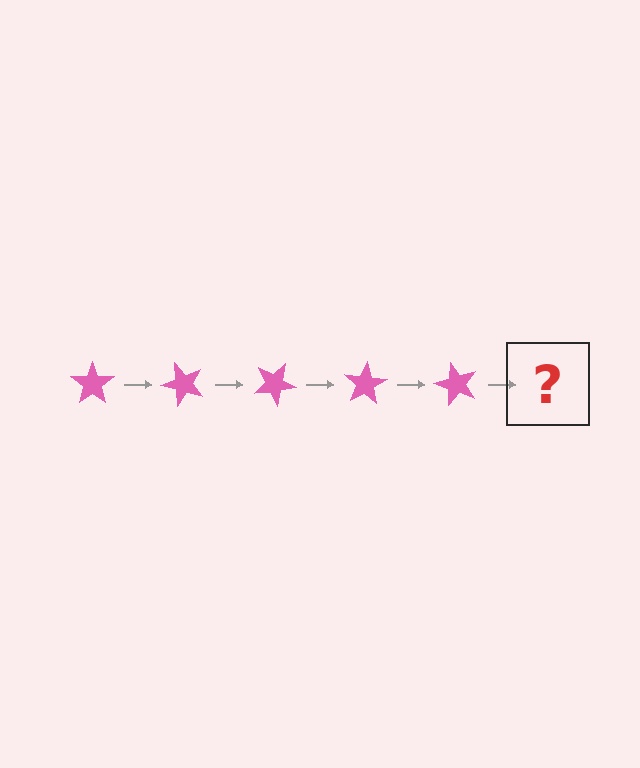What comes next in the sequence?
The next element should be a pink star rotated 250 degrees.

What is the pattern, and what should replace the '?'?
The pattern is that the star rotates 50 degrees each step. The '?' should be a pink star rotated 250 degrees.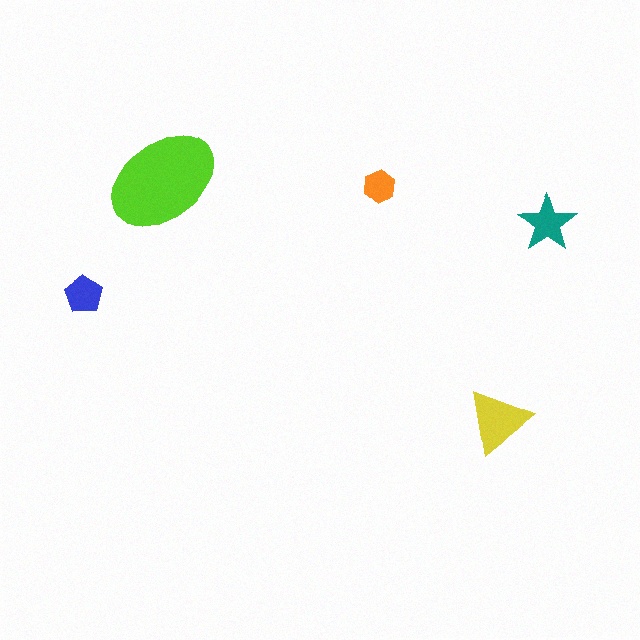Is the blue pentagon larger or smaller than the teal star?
Smaller.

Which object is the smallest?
The orange hexagon.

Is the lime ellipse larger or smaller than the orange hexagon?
Larger.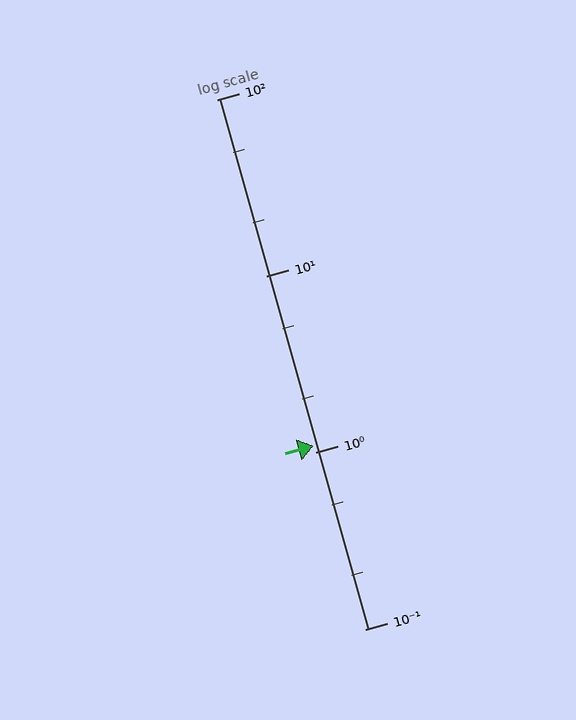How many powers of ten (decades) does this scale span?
The scale spans 3 decades, from 0.1 to 100.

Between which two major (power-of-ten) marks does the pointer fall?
The pointer is between 1 and 10.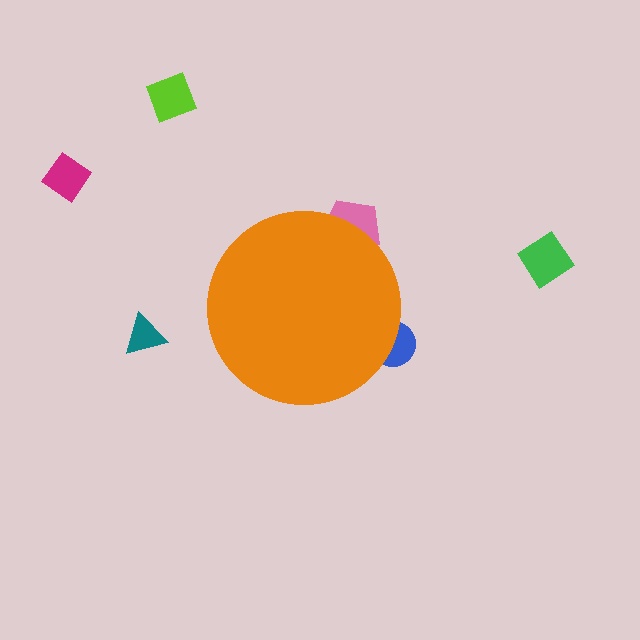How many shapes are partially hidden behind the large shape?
2 shapes are partially hidden.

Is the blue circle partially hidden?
Yes, the blue circle is partially hidden behind the orange circle.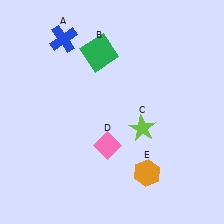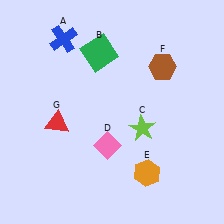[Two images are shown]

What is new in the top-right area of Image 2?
A brown hexagon (F) was added in the top-right area of Image 2.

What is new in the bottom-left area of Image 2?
A red triangle (G) was added in the bottom-left area of Image 2.